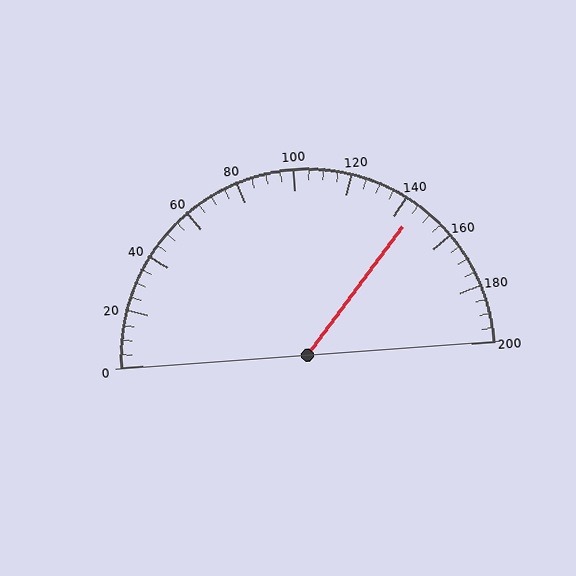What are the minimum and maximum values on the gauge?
The gauge ranges from 0 to 200.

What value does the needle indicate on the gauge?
The needle indicates approximately 145.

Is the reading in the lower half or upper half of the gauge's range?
The reading is in the upper half of the range (0 to 200).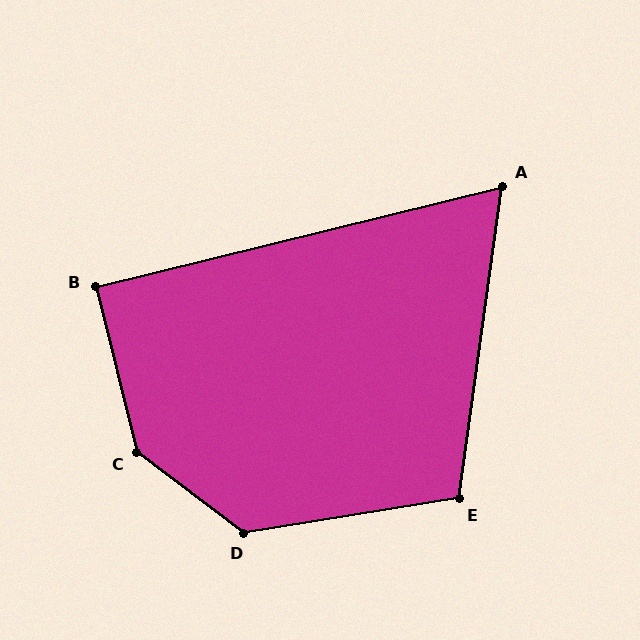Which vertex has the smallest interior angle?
A, at approximately 68 degrees.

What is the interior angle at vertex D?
Approximately 134 degrees (obtuse).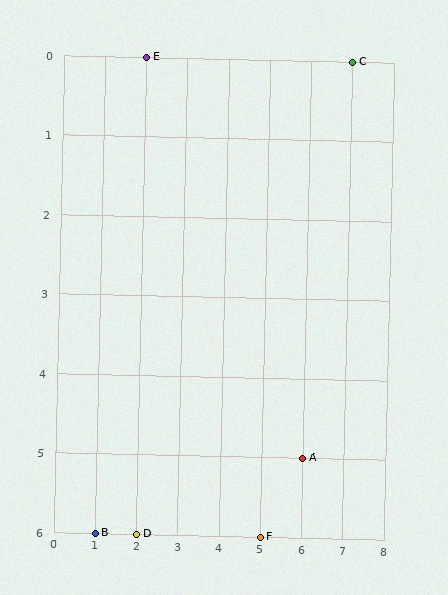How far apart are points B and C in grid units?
Points B and C are 6 columns and 6 rows apart (about 8.5 grid units diagonally).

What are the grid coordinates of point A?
Point A is at grid coordinates (6, 5).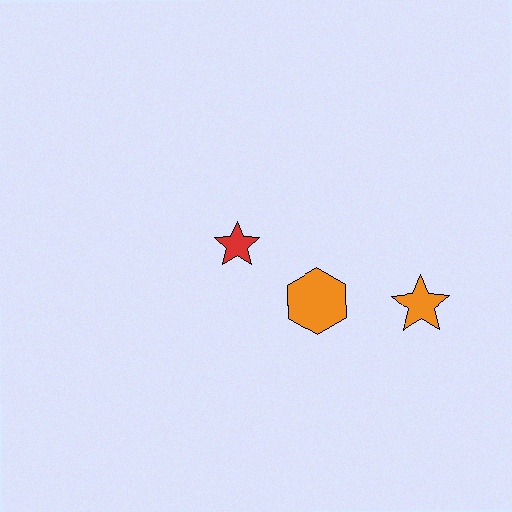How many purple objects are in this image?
There are no purple objects.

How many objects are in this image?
There are 3 objects.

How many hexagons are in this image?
There is 1 hexagon.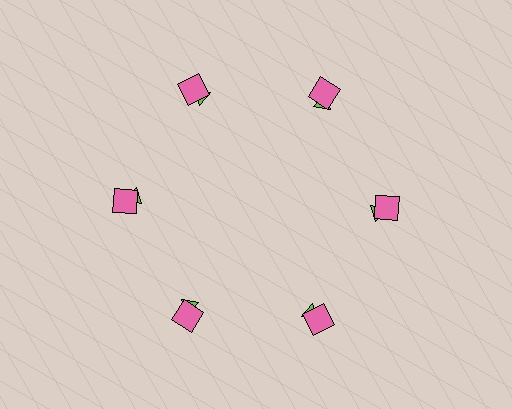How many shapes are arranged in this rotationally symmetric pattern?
There are 12 shapes, arranged in 6 groups of 2.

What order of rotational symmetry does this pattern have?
This pattern has 6-fold rotational symmetry.